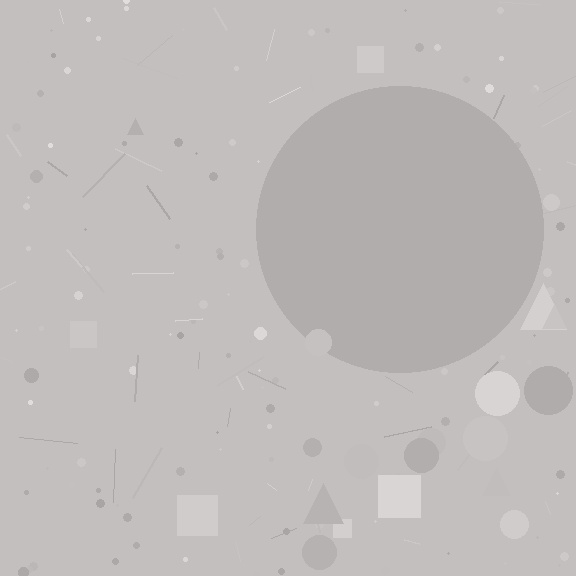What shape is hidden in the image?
A circle is hidden in the image.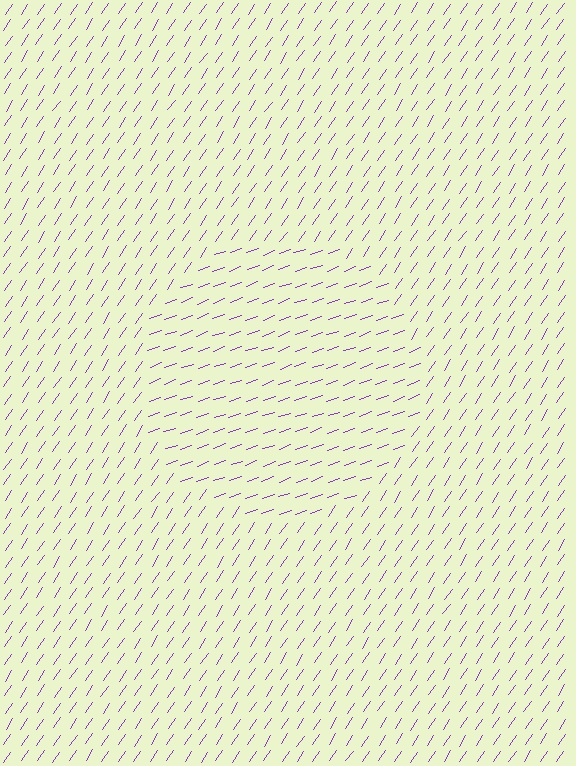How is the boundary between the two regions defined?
The boundary is defined purely by a change in line orientation (approximately 37 degrees difference). All lines are the same color and thickness.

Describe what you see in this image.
The image is filled with small purple line segments. A circle region in the image has lines oriented differently from the surrounding lines, creating a visible texture boundary.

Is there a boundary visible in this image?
Yes, there is a texture boundary formed by a change in line orientation.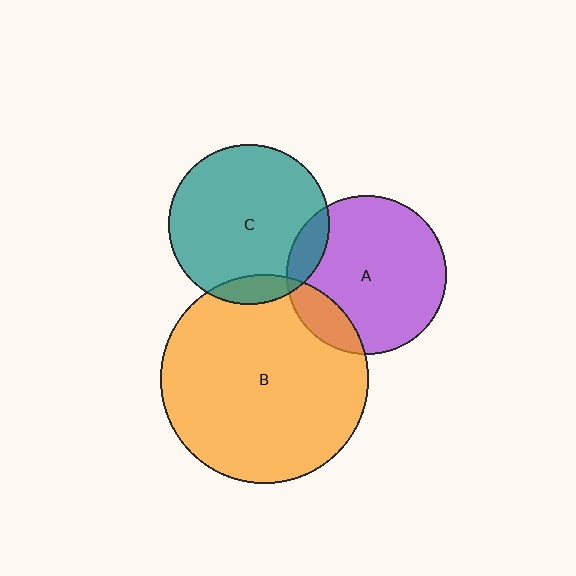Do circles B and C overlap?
Yes.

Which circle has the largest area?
Circle B (orange).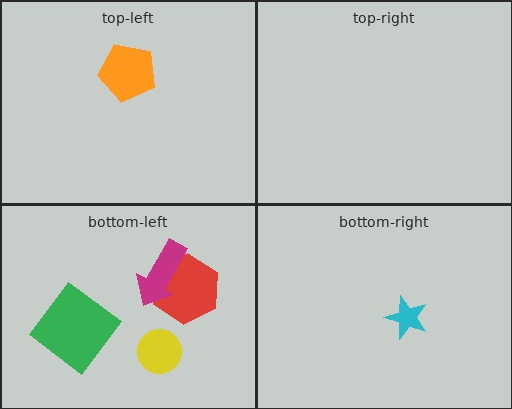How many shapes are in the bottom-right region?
1.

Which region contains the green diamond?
The bottom-left region.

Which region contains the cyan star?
The bottom-right region.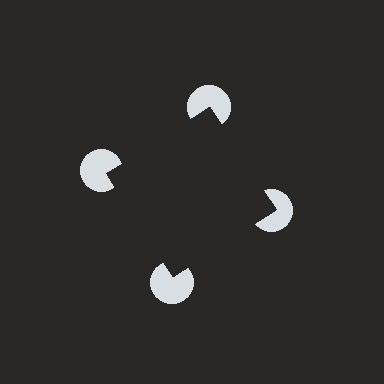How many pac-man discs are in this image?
There are 4 — one at each vertex of the illusory square.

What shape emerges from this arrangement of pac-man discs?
An illusory square — its edges are inferred from the aligned wedge cuts in the pac-man discs, not physically drawn.